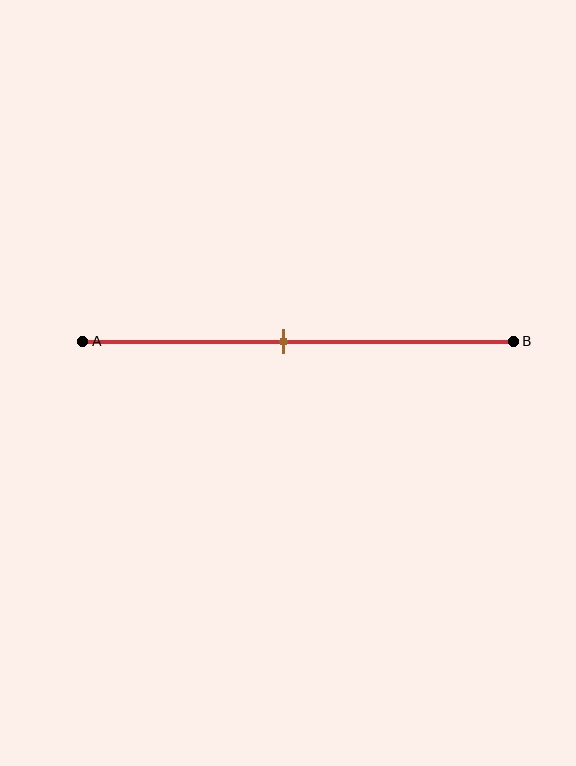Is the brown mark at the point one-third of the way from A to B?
No, the mark is at about 45% from A, not at the 33% one-third point.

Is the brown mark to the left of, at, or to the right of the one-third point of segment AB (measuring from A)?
The brown mark is to the right of the one-third point of segment AB.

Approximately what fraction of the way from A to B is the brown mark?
The brown mark is approximately 45% of the way from A to B.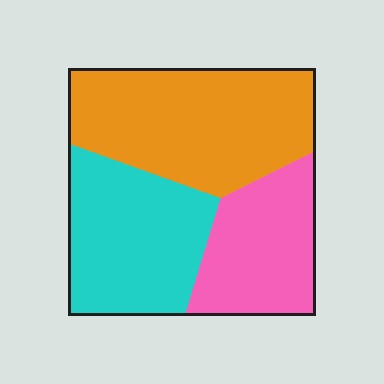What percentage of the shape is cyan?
Cyan takes up between a quarter and a half of the shape.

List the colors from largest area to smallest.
From largest to smallest: orange, cyan, pink.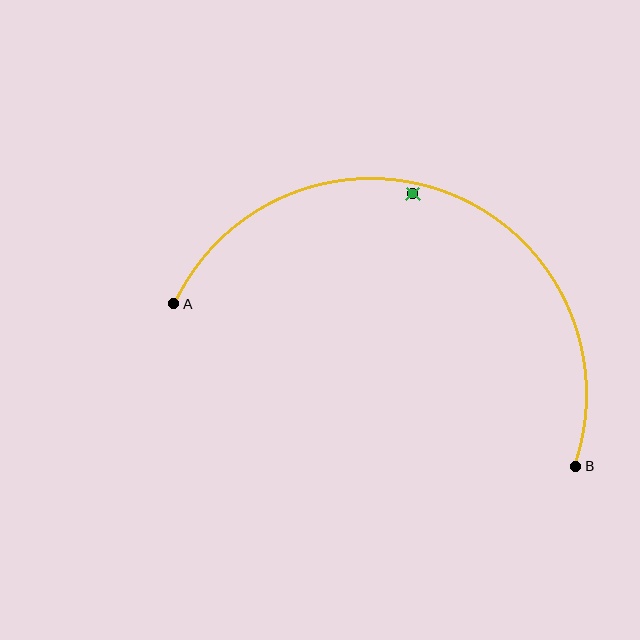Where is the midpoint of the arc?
The arc midpoint is the point on the curve farthest from the straight line joining A and B. It sits above that line.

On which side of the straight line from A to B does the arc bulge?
The arc bulges above the straight line connecting A and B.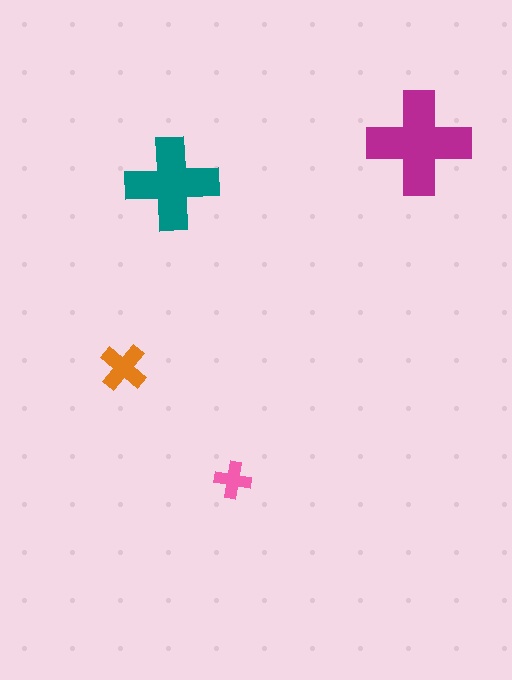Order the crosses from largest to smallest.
the magenta one, the teal one, the orange one, the pink one.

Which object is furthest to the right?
The magenta cross is rightmost.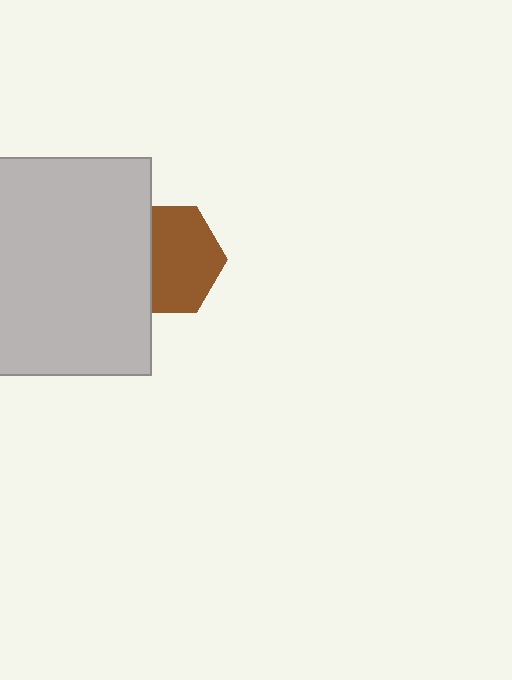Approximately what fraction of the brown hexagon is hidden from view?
Roughly 35% of the brown hexagon is hidden behind the light gray rectangle.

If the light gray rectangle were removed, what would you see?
You would see the complete brown hexagon.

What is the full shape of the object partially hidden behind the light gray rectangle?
The partially hidden object is a brown hexagon.